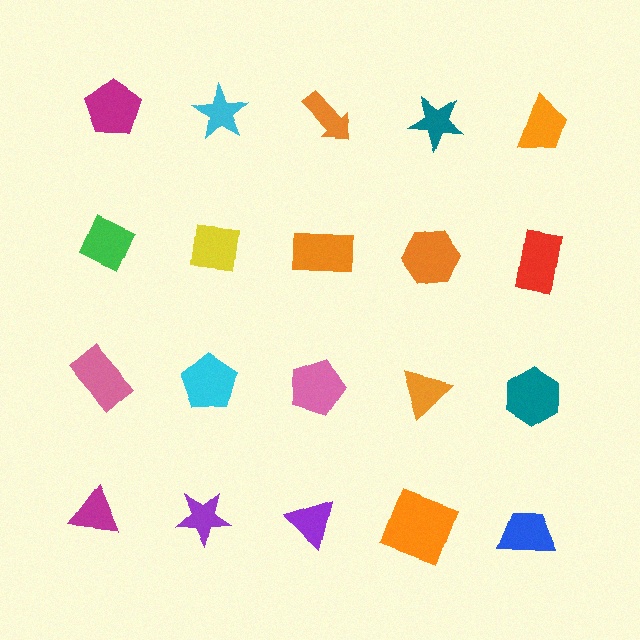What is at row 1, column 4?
A teal star.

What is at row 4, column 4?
An orange square.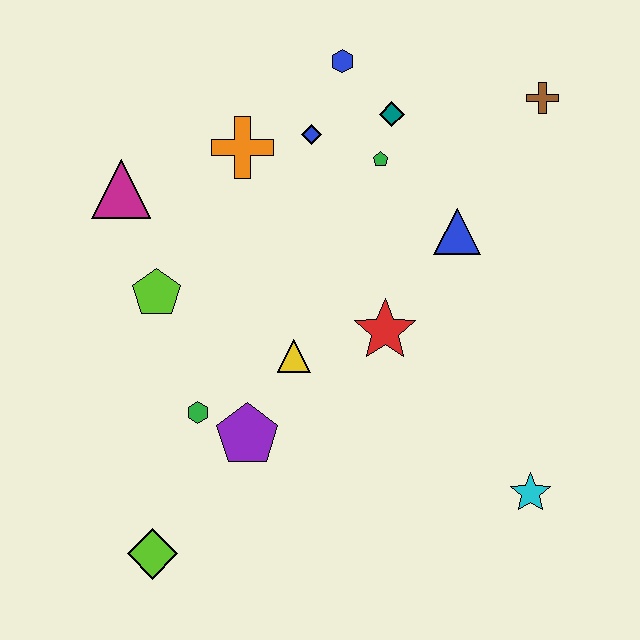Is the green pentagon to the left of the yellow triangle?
No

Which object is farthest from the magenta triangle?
The cyan star is farthest from the magenta triangle.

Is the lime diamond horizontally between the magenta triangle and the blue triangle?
Yes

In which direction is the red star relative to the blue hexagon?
The red star is below the blue hexagon.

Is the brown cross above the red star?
Yes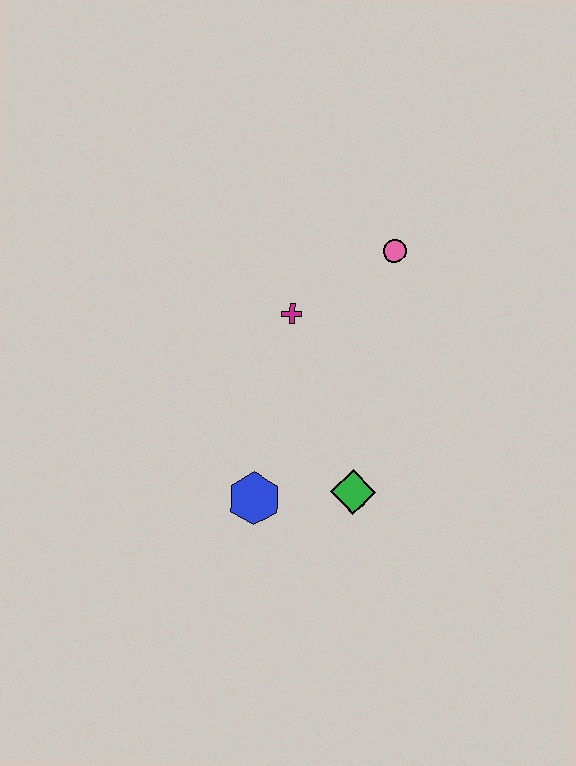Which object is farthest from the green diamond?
The pink circle is farthest from the green diamond.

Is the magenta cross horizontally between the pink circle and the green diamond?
No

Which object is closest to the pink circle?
The magenta cross is closest to the pink circle.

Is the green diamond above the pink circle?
No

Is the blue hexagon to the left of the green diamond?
Yes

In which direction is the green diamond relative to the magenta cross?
The green diamond is below the magenta cross.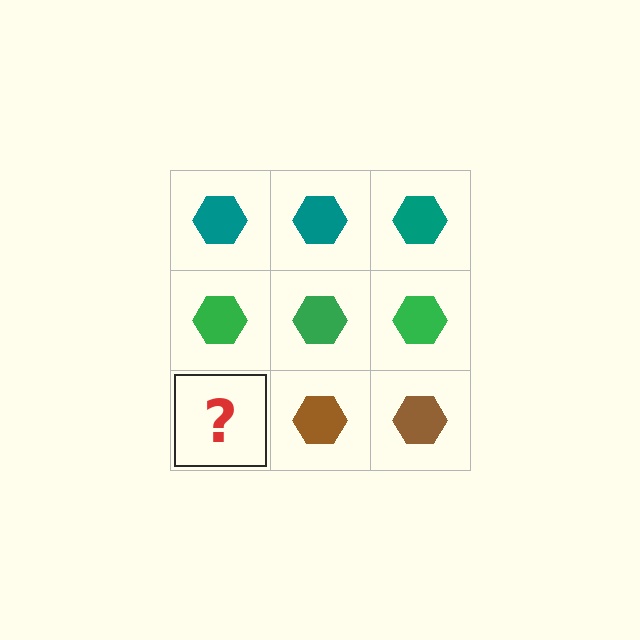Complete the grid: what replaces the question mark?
The question mark should be replaced with a brown hexagon.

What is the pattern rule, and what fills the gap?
The rule is that each row has a consistent color. The gap should be filled with a brown hexagon.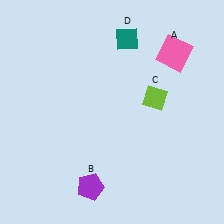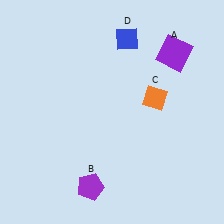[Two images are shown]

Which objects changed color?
A changed from pink to purple. C changed from lime to orange. D changed from teal to blue.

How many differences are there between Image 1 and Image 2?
There are 3 differences between the two images.